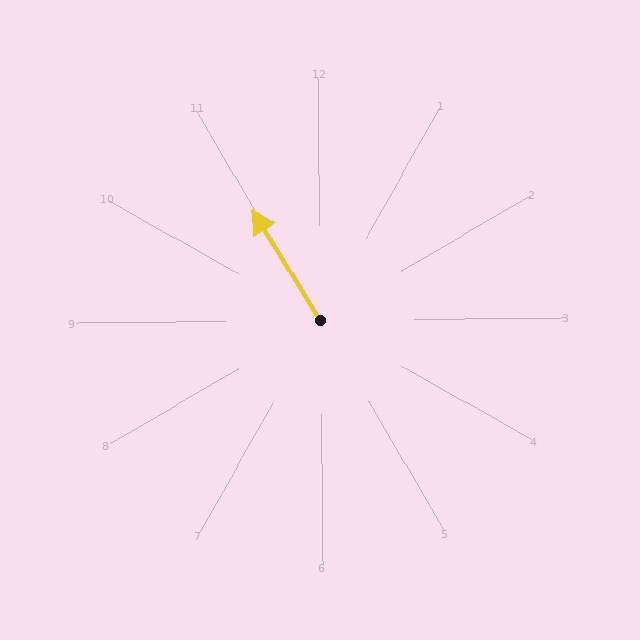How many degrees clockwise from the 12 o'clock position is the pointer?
Approximately 329 degrees.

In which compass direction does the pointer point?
Northwest.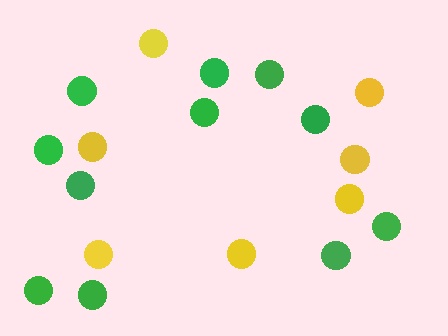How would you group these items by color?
There are 2 groups: one group of yellow circles (7) and one group of green circles (11).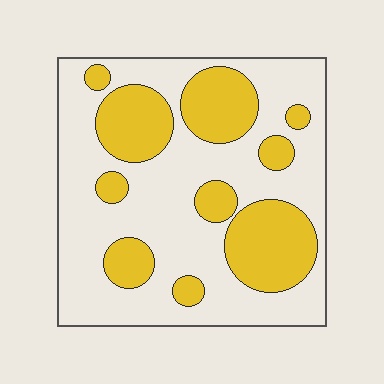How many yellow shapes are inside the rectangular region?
10.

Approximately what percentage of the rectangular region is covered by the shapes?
Approximately 35%.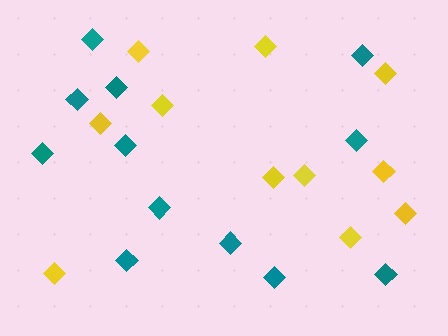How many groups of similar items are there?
There are 2 groups: one group of yellow diamonds (11) and one group of teal diamonds (12).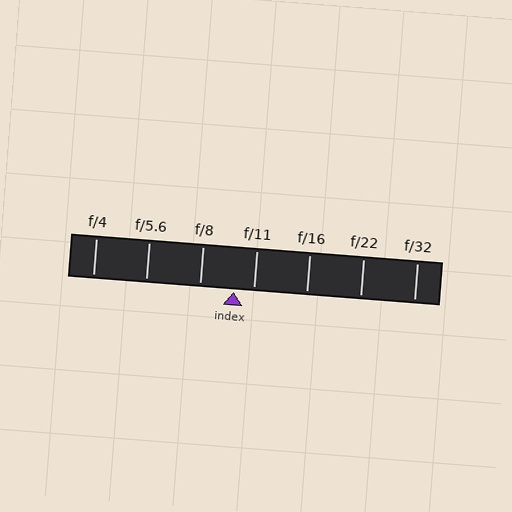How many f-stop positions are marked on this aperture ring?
There are 7 f-stop positions marked.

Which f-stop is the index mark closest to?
The index mark is closest to f/11.